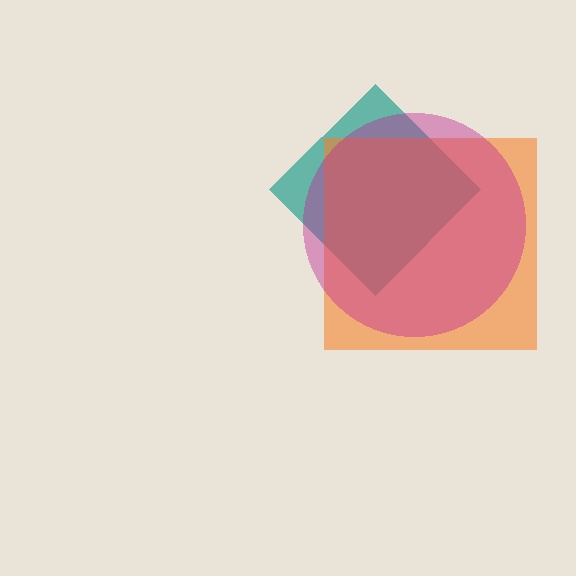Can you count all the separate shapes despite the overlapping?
Yes, there are 3 separate shapes.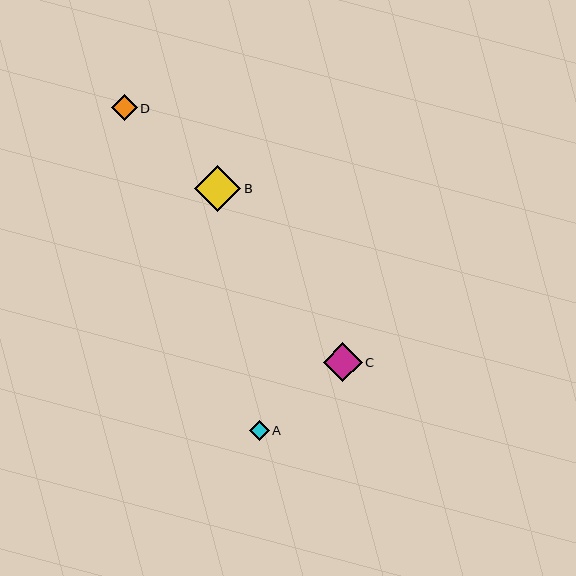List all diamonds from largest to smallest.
From largest to smallest: B, C, D, A.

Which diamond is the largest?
Diamond B is the largest with a size of approximately 46 pixels.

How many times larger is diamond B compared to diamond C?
Diamond B is approximately 1.2 times the size of diamond C.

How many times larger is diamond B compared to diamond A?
Diamond B is approximately 2.4 times the size of diamond A.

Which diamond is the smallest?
Diamond A is the smallest with a size of approximately 19 pixels.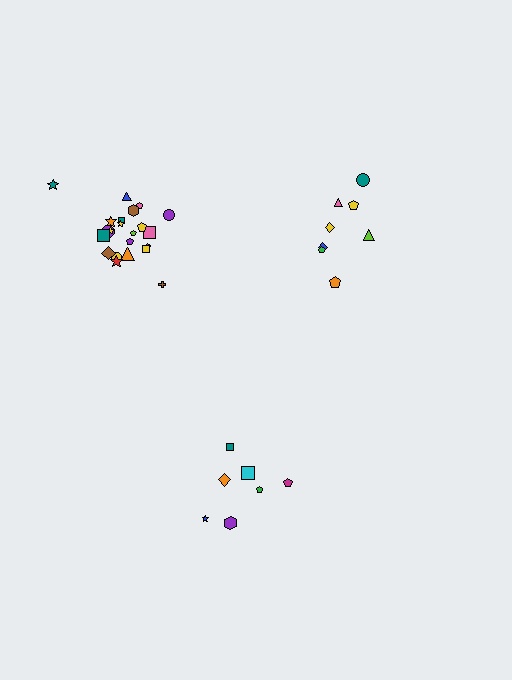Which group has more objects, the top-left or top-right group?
The top-left group.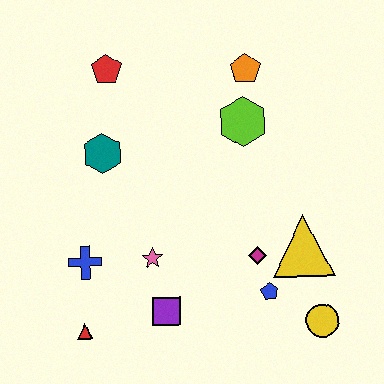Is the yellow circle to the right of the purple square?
Yes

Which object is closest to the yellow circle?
The blue pentagon is closest to the yellow circle.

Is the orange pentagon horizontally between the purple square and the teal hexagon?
No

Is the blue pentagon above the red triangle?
Yes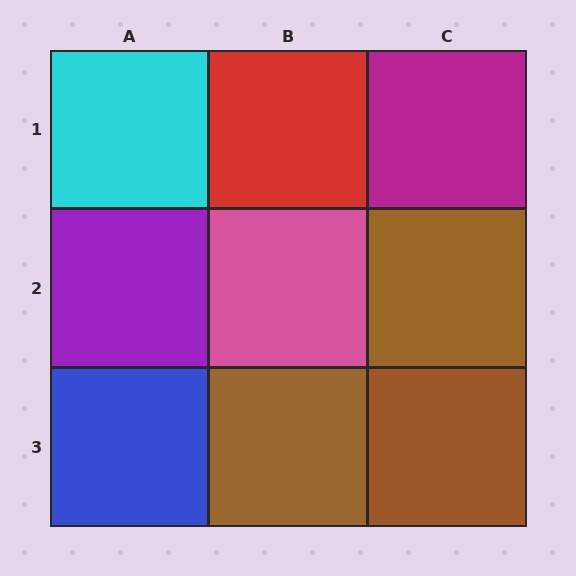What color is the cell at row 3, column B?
Brown.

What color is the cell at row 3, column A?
Blue.